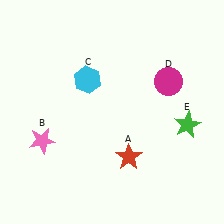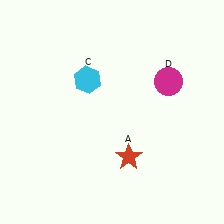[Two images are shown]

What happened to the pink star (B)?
The pink star (B) was removed in Image 2. It was in the bottom-left area of Image 1.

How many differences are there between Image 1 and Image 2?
There are 2 differences between the two images.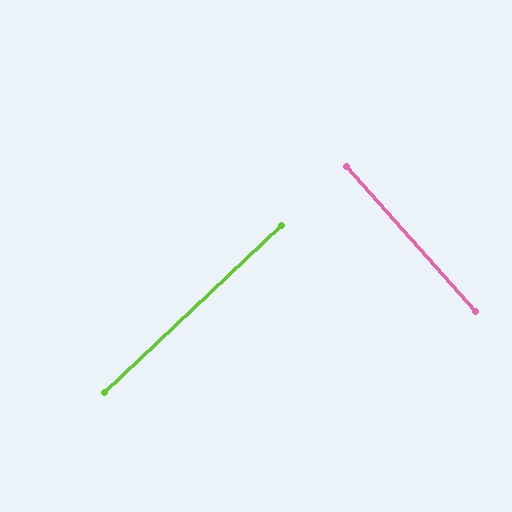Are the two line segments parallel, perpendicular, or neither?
Perpendicular — they meet at approximately 88°.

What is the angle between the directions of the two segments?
Approximately 88 degrees.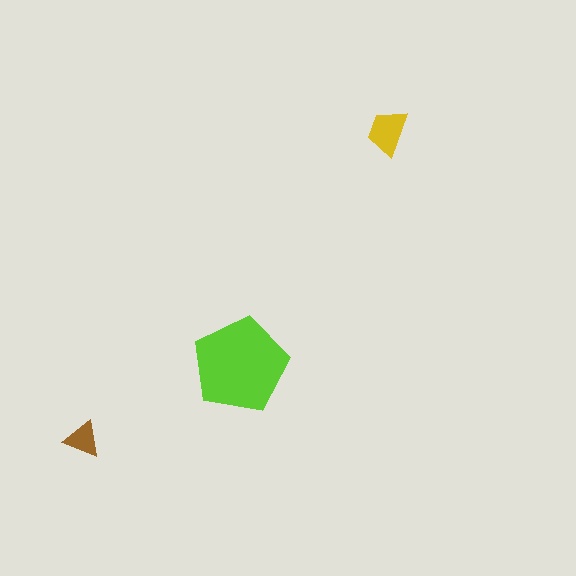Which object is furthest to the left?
The brown triangle is leftmost.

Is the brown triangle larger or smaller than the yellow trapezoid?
Smaller.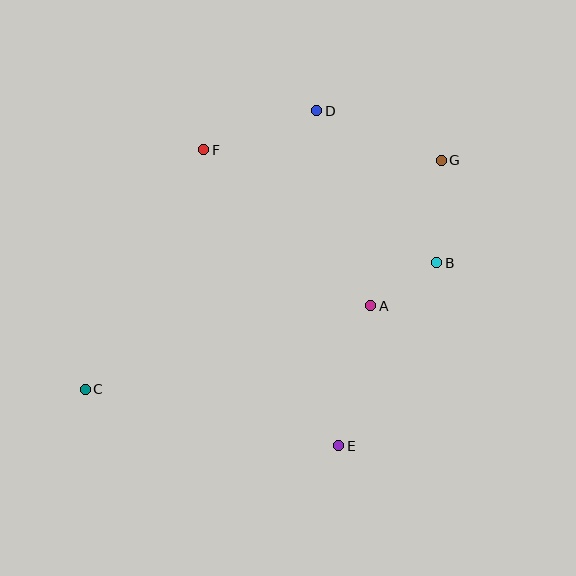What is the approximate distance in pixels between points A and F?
The distance between A and F is approximately 228 pixels.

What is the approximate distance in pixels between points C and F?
The distance between C and F is approximately 267 pixels.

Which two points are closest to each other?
Points A and B are closest to each other.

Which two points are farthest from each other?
Points C and G are farthest from each other.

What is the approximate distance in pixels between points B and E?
The distance between B and E is approximately 208 pixels.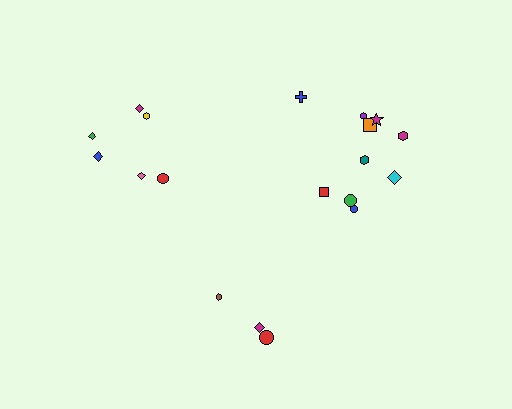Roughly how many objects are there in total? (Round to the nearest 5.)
Roughly 20 objects in total.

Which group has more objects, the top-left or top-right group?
The top-right group.